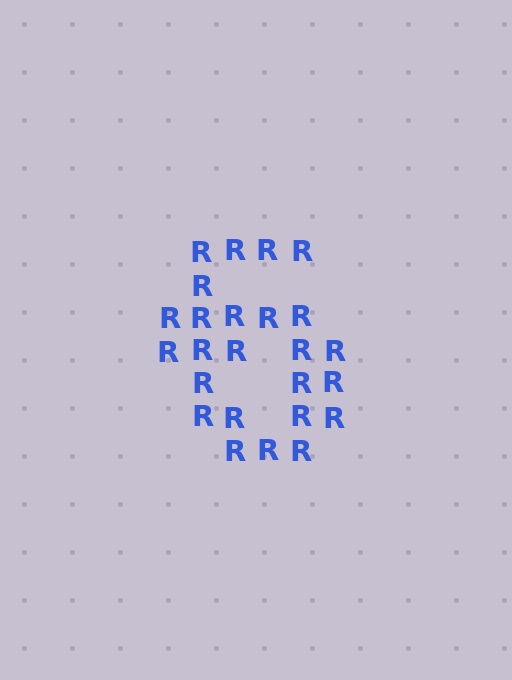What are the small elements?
The small elements are letter R's.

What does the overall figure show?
The overall figure shows the digit 6.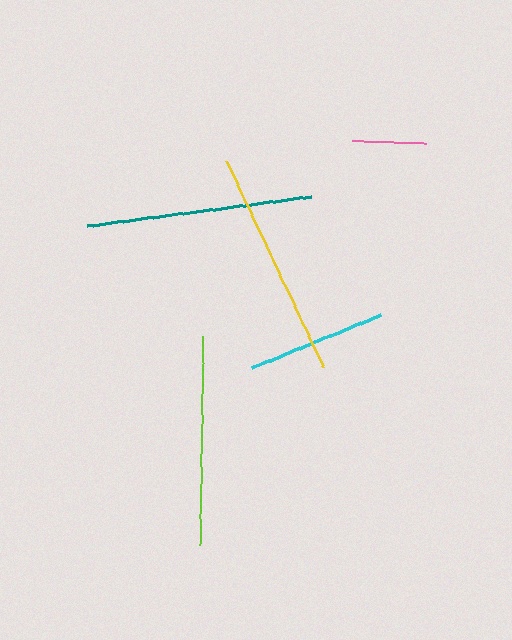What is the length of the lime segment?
The lime segment is approximately 208 pixels long.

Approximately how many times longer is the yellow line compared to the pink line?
The yellow line is approximately 3.1 times the length of the pink line.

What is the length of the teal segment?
The teal segment is approximately 226 pixels long.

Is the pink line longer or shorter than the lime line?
The lime line is longer than the pink line.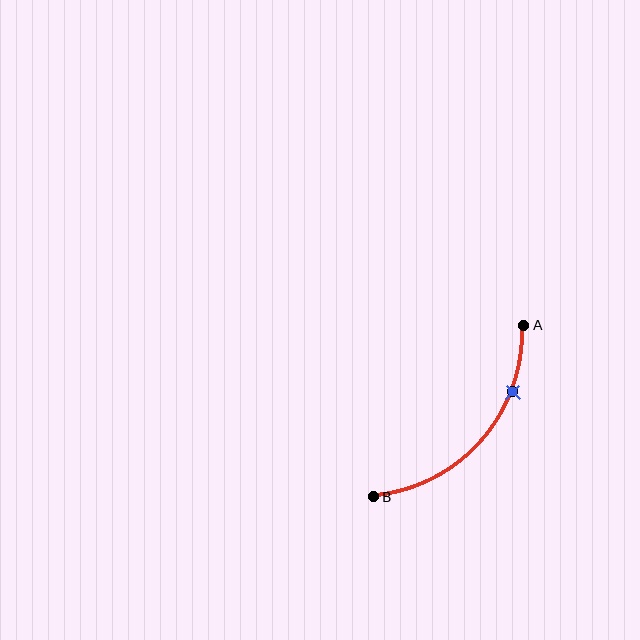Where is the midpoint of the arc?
The arc midpoint is the point on the curve farthest from the straight line joining A and B. It sits below and to the right of that line.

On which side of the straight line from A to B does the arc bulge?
The arc bulges below and to the right of the straight line connecting A and B.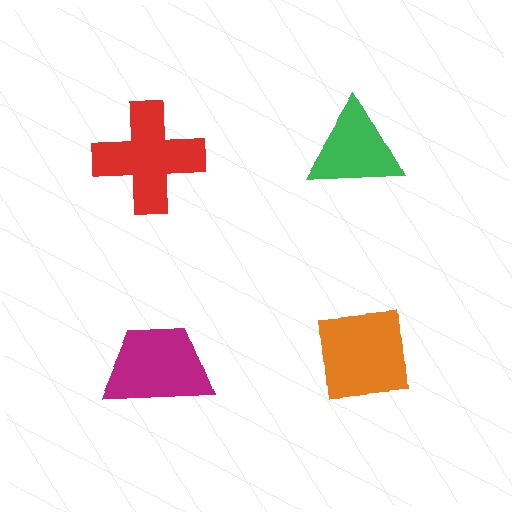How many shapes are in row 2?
2 shapes.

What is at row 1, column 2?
A green triangle.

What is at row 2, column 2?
An orange square.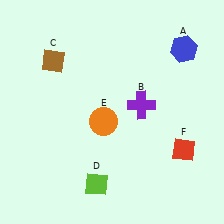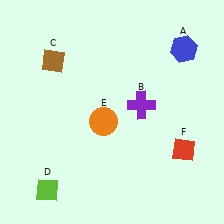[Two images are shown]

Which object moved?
The lime diamond (D) moved left.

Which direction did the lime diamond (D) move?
The lime diamond (D) moved left.